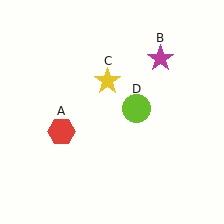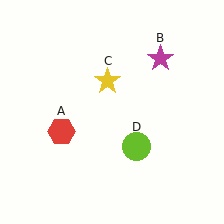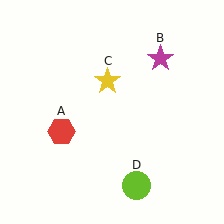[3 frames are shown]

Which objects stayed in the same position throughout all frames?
Red hexagon (object A) and magenta star (object B) and yellow star (object C) remained stationary.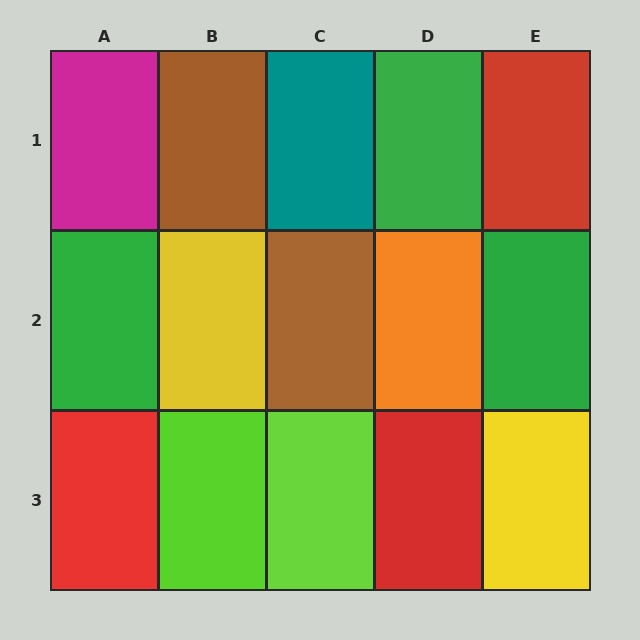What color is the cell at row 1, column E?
Red.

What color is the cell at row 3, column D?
Red.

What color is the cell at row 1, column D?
Green.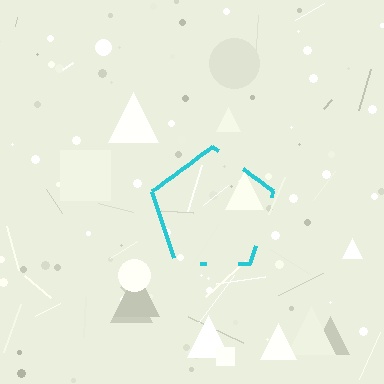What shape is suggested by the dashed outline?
The dashed outline suggests a pentagon.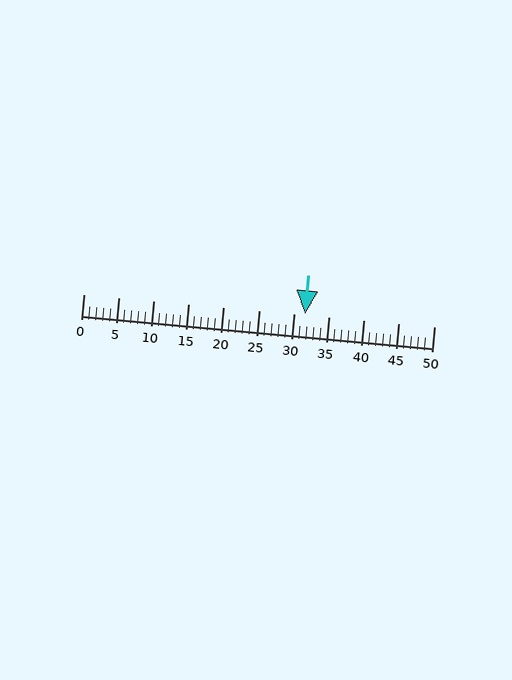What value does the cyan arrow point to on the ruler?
The cyan arrow points to approximately 32.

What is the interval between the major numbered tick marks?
The major tick marks are spaced 5 units apart.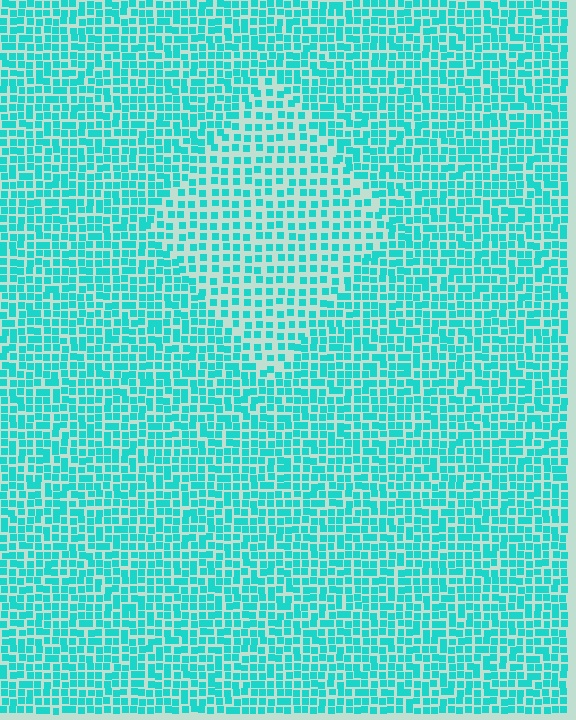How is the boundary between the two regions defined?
The boundary is defined by a change in element density (approximately 1.6x ratio). All elements are the same color, size, and shape.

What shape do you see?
I see a diamond.